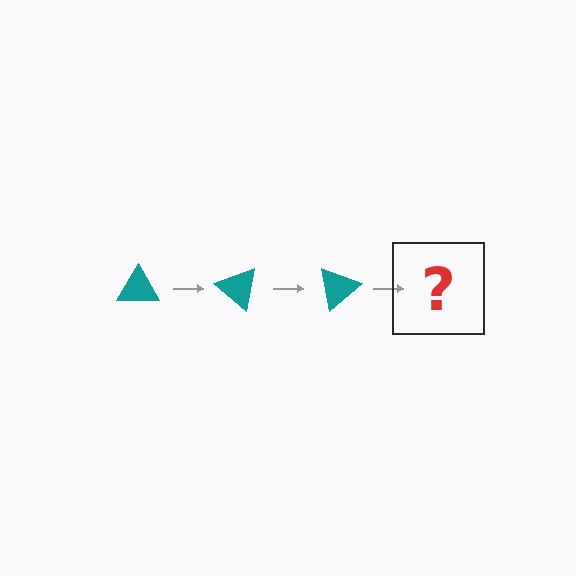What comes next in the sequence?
The next element should be a teal triangle rotated 120 degrees.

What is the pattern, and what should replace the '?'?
The pattern is that the triangle rotates 40 degrees each step. The '?' should be a teal triangle rotated 120 degrees.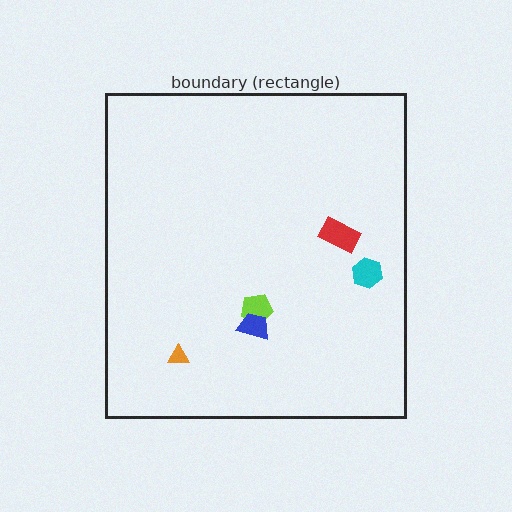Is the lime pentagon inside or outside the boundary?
Inside.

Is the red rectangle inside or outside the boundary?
Inside.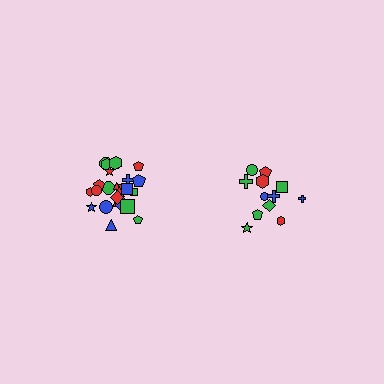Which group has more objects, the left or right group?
The left group.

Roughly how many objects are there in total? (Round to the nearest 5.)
Roughly 35 objects in total.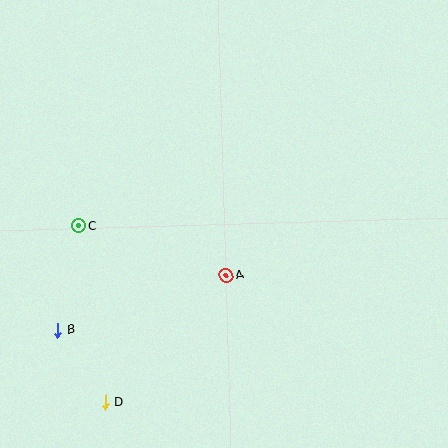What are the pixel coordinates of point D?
Point D is at (105, 402).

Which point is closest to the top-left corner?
Point C is closest to the top-left corner.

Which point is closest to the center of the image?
Point A at (226, 275) is closest to the center.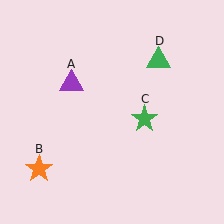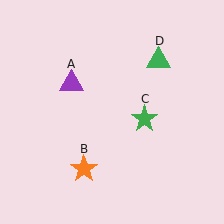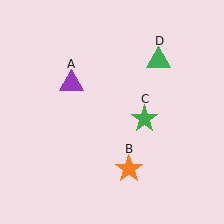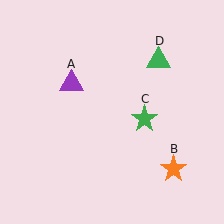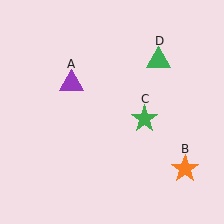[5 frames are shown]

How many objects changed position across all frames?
1 object changed position: orange star (object B).